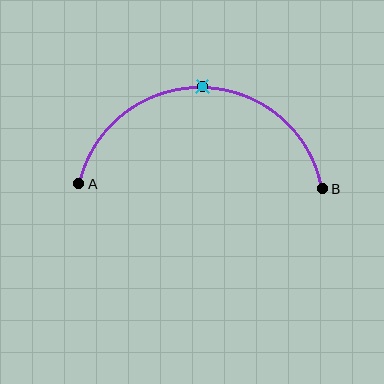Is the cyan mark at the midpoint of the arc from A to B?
Yes. The cyan mark lies on the arc at equal arc-length from both A and B — it is the arc midpoint.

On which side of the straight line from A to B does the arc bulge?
The arc bulges above the straight line connecting A and B.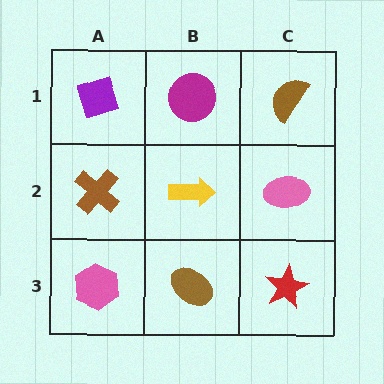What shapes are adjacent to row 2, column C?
A brown semicircle (row 1, column C), a red star (row 3, column C), a yellow arrow (row 2, column B).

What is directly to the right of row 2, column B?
A pink ellipse.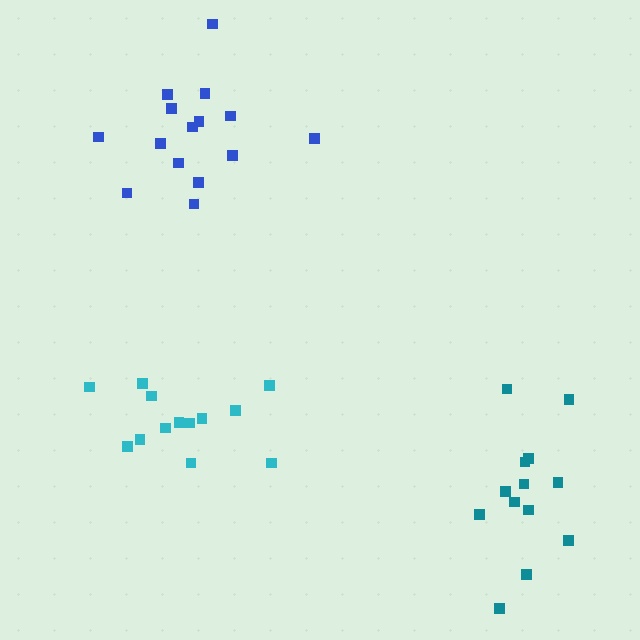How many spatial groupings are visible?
There are 3 spatial groupings.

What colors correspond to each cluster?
The clusters are colored: blue, cyan, teal.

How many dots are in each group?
Group 1: 15 dots, Group 2: 13 dots, Group 3: 13 dots (41 total).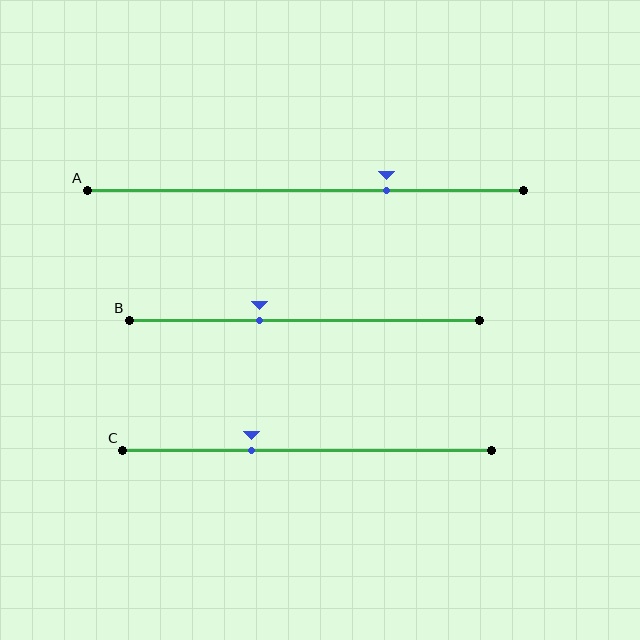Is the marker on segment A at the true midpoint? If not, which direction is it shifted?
No, the marker on segment A is shifted to the right by about 19% of the segment length.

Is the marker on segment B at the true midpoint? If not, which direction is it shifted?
No, the marker on segment B is shifted to the left by about 13% of the segment length.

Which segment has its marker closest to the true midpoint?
Segment B has its marker closest to the true midpoint.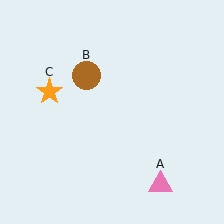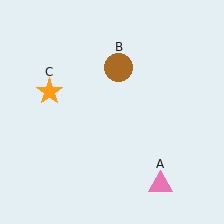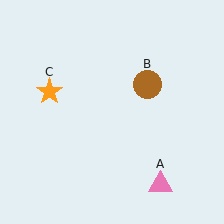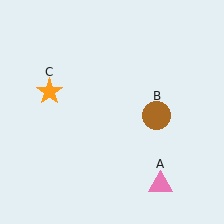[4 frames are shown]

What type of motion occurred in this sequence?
The brown circle (object B) rotated clockwise around the center of the scene.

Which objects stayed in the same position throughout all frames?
Pink triangle (object A) and orange star (object C) remained stationary.